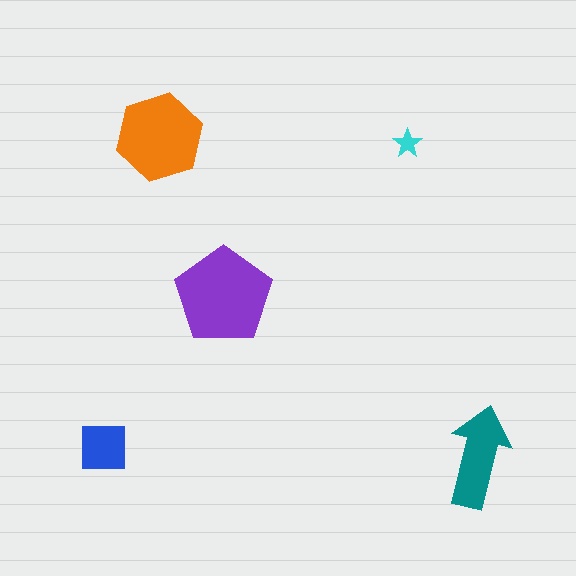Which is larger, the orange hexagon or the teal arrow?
The orange hexagon.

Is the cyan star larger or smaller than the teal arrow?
Smaller.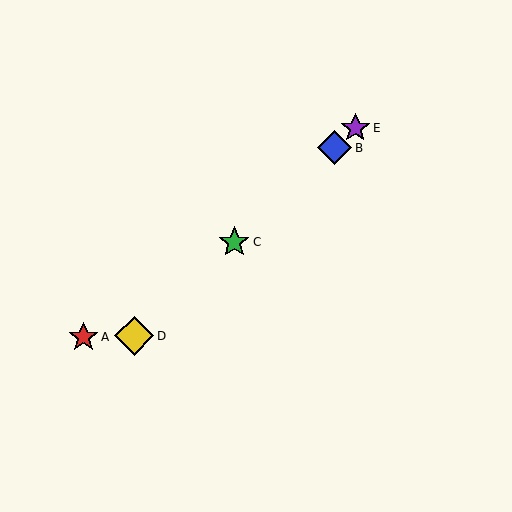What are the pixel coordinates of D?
Object D is at (134, 336).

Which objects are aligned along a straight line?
Objects B, C, D, E are aligned along a straight line.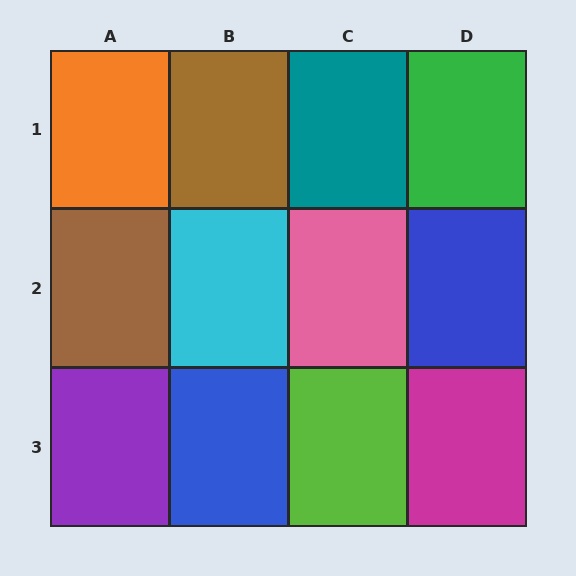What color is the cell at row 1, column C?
Teal.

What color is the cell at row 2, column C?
Pink.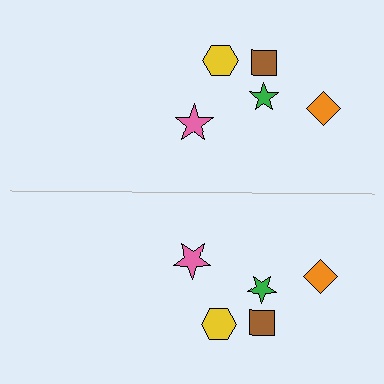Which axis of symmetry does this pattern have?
The pattern has a horizontal axis of symmetry running through the center of the image.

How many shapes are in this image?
There are 10 shapes in this image.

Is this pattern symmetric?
Yes, this pattern has bilateral (reflection) symmetry.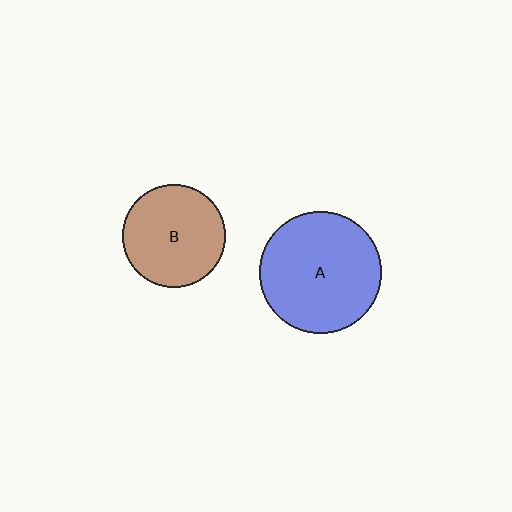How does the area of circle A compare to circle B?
Approximately 1.4 times.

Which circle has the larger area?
Circle A (blue).